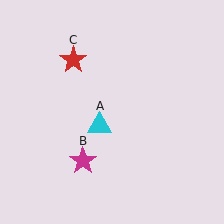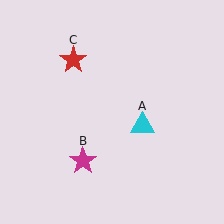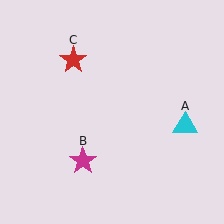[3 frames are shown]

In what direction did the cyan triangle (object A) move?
The cyan triangle (object A) moved right.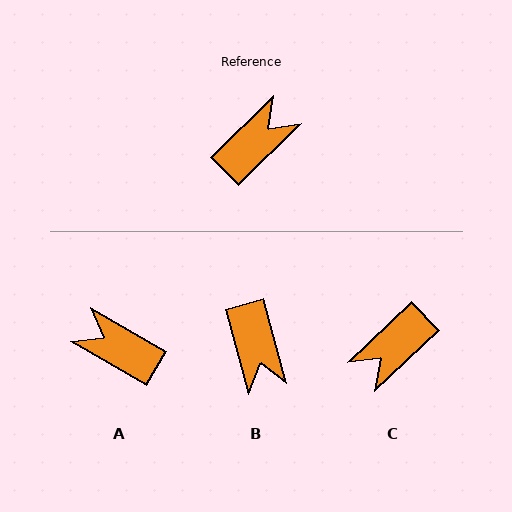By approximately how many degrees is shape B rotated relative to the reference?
Approximately 119 degrees clockwise.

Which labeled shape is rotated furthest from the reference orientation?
C, about 179 degrees away.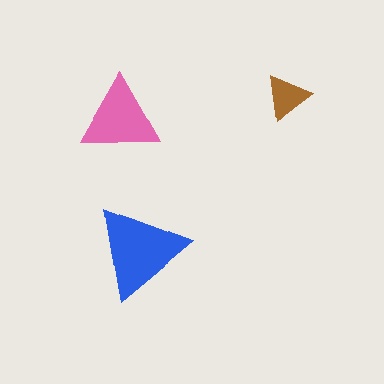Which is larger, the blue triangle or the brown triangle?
The blue one.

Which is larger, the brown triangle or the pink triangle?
The pink one.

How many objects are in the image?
There are 3 objects in the image.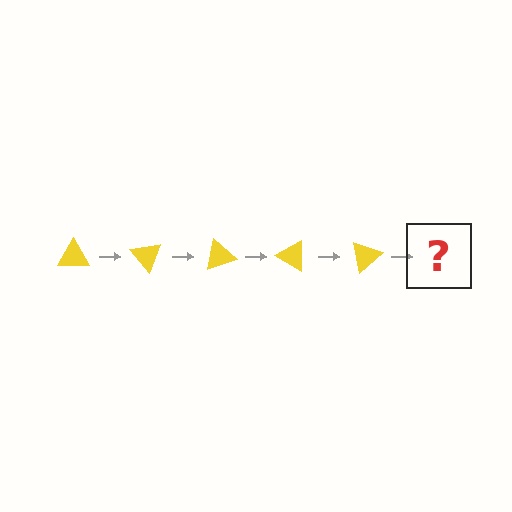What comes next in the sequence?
The next element should be a yellow triangle rotated 250 degrees.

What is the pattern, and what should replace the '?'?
The pattern is that the triangle rotates 50 degrees each step. The '?' should be a yellow triangle rotated 250 degrees.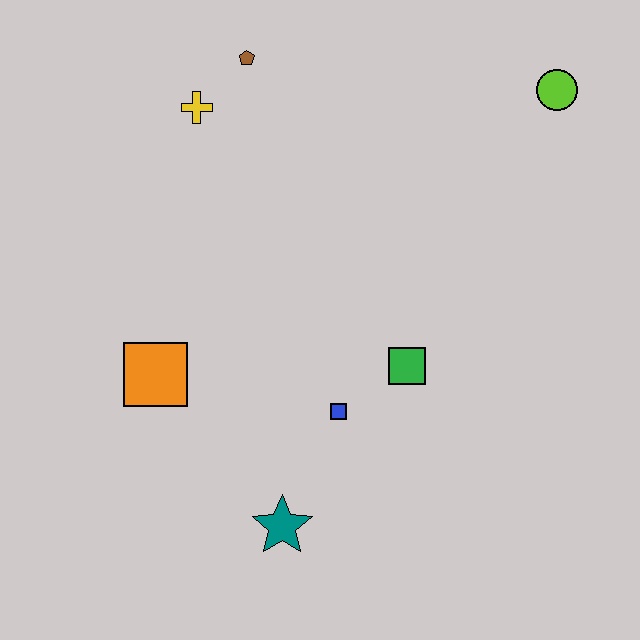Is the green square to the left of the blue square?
No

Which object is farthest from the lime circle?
The teal star is farthest from the lime circle.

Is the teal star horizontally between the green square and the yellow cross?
Yes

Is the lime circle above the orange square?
Yes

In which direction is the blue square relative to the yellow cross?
The blue square is below the yellow cross.